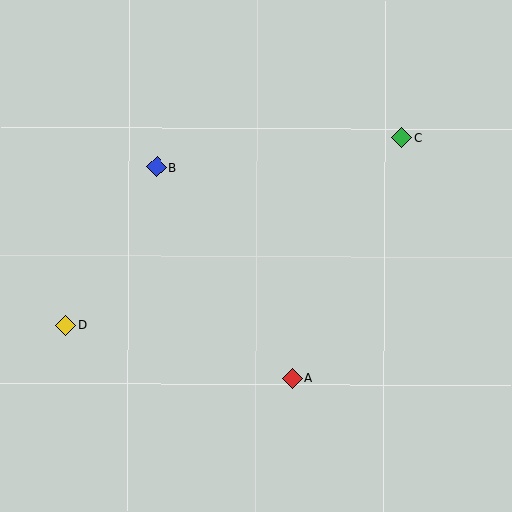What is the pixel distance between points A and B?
The distance between A and B is 251 pixels.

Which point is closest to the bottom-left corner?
Point D is closest to the bottom-left corner.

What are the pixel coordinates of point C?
Point C is at (401, 138).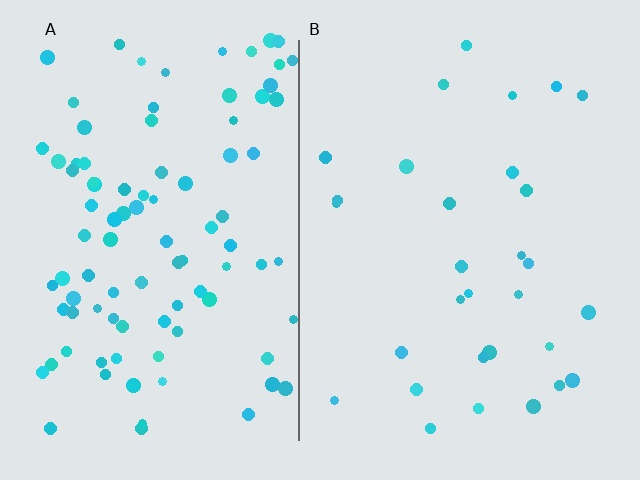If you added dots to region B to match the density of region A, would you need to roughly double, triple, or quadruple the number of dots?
Approximately triple.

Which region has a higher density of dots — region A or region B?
A (the left).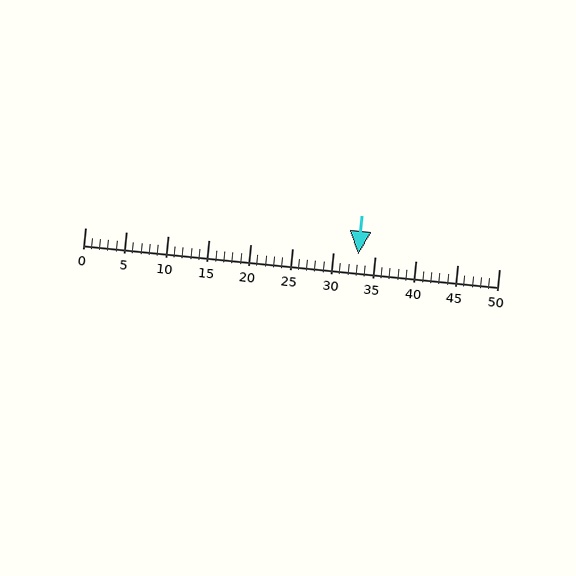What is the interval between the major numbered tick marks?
The major tick marks are spaced 5 units apart.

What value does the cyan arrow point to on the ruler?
The cyan arrow points to approximately 33.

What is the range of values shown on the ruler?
The ruler shows values from 0 to 50.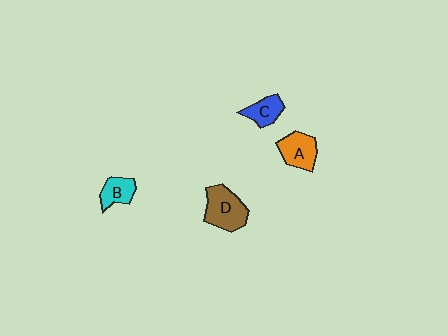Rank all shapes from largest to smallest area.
From largest to smallest: D (brown), A (orange), B (cyan), C (blue).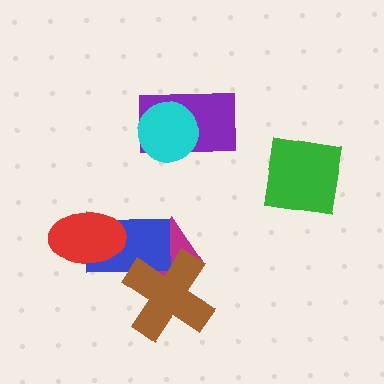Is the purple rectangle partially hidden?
Yes, it is partially covered by another shape.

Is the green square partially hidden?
No, no other shape covers it.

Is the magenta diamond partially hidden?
Yes, it is partially covered by another shape.